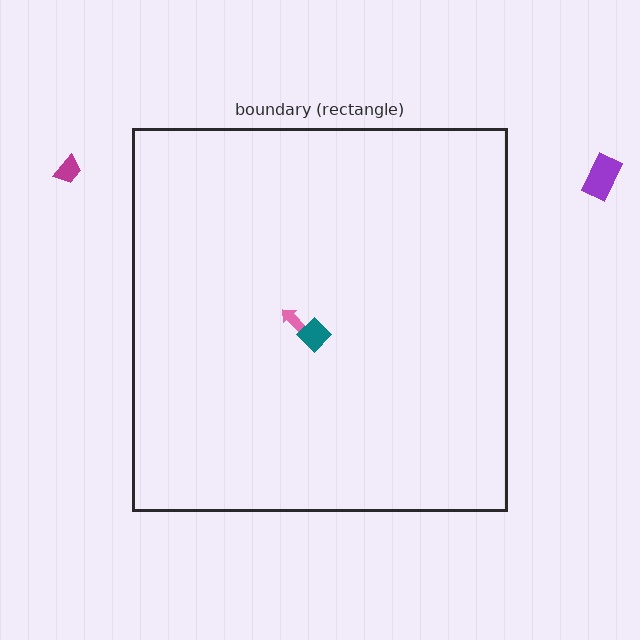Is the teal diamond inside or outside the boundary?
Inside.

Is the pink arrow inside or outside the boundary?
Inside.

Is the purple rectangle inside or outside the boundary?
Outside.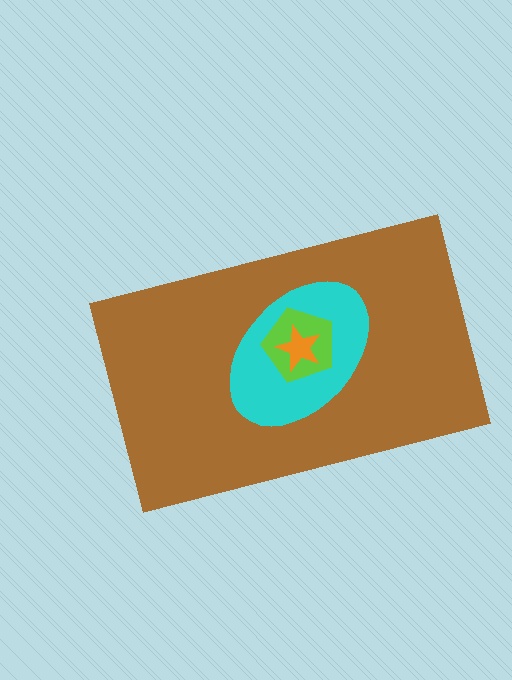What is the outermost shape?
The brown rectangle.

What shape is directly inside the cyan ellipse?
The lime pentagon.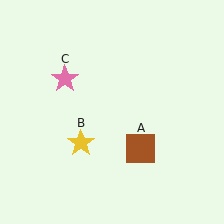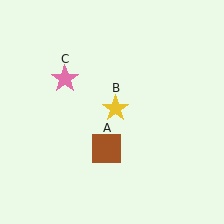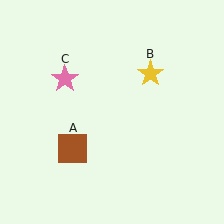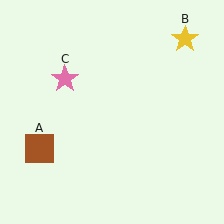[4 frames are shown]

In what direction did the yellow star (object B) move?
The yellow star (object B) moved up and to the right.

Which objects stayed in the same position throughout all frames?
Pink star (object C) remained stationary.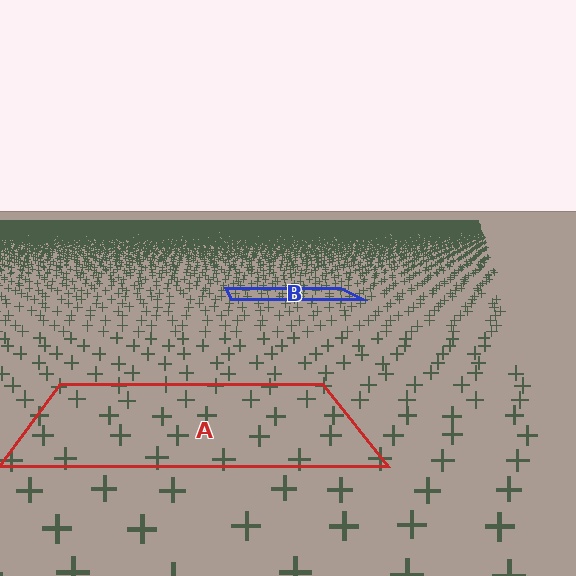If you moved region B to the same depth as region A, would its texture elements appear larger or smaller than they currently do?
They would appear larger. At a closer depth, the same texture elements are projected at a bigger on-screen size.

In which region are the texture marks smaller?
The texture marks are smaller in region B, because it is farther away.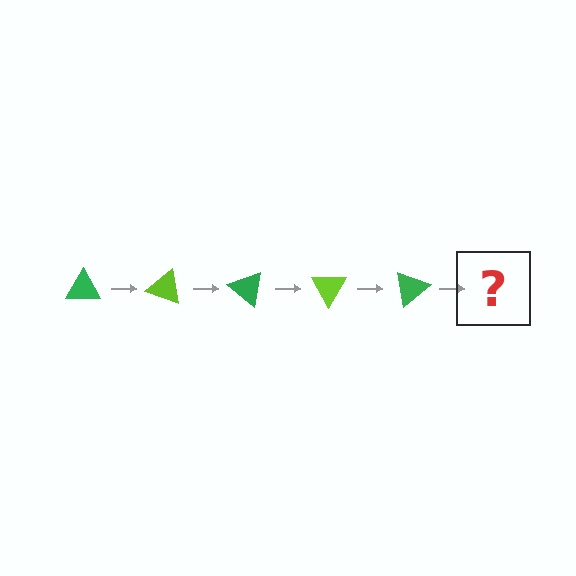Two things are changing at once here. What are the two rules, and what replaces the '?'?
The two rules are that it rotates 20 degrees each step and the color cycles through green and lime. The '?' should be a lime triangle, rotated 100 degrees from the start.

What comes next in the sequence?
The next element should be a lime triangle, rotated 100 degrees from the start.